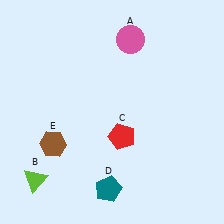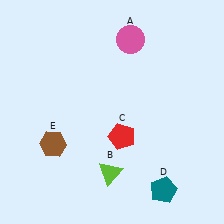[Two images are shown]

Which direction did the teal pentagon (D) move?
The teal pentagon (D) moved right.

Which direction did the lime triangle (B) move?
The lime triangle (B) moved right.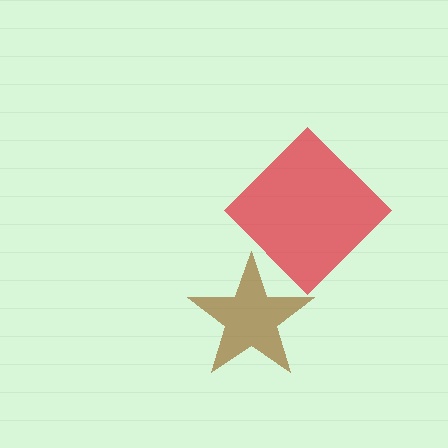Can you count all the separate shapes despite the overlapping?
Yes, there are 2 separate shapes.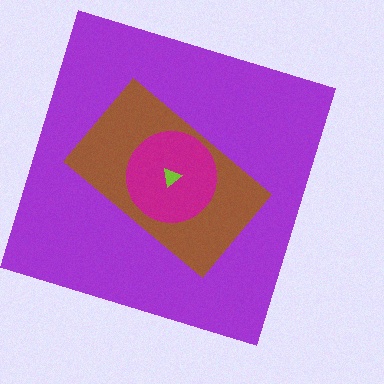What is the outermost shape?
The purple square.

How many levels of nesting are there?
4.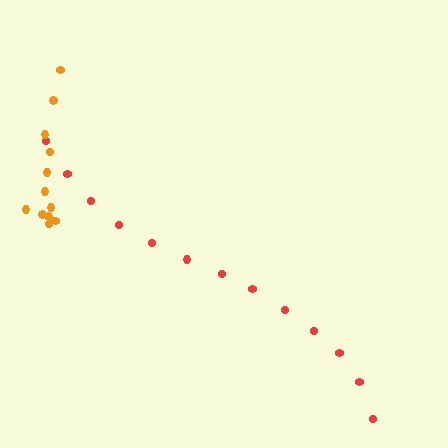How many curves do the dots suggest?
There are 2 distinct paths.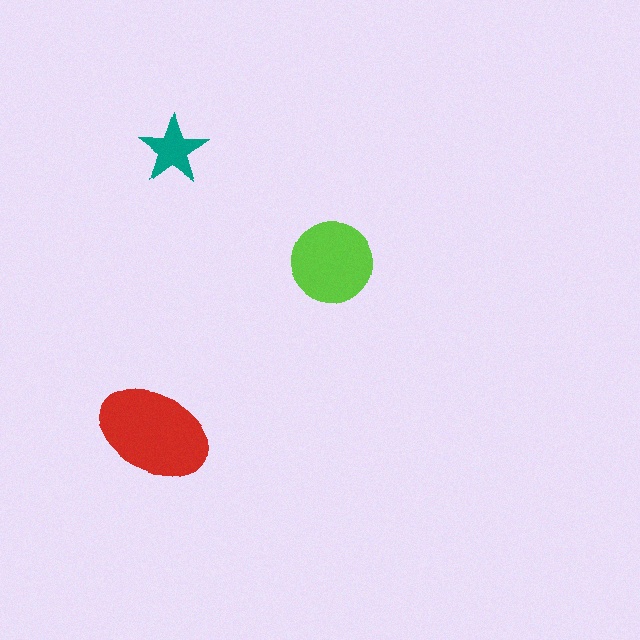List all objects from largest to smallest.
The red ellipse, the lime circle, the teal star.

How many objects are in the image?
There are 3 objects in the image.